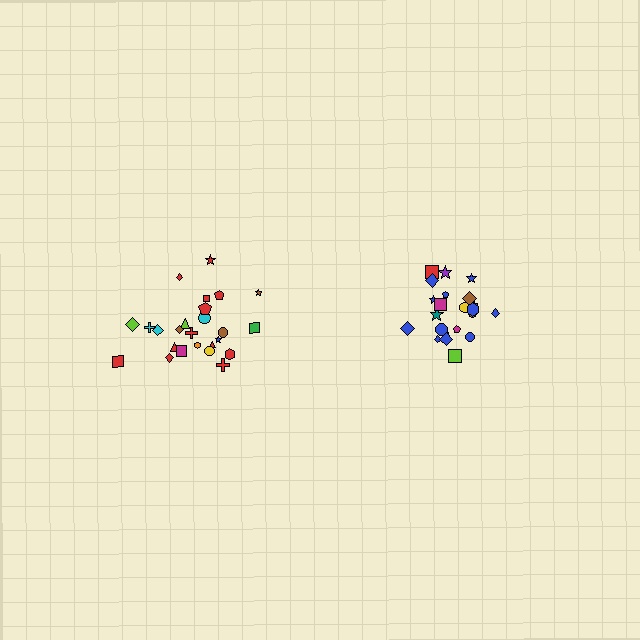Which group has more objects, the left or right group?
The left group.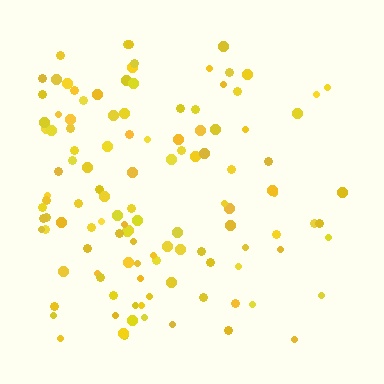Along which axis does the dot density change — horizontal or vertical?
Horizontal.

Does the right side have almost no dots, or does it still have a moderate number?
Still a moderate number, just noticeably fewer than the left.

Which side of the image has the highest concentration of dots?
The left.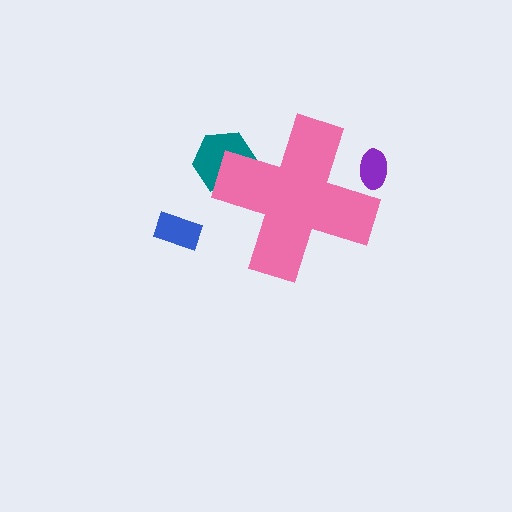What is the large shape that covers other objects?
A pink cross.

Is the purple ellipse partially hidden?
Yes, the purple ellipse is partially hidden behind the pink cross.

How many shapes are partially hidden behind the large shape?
2 shapes are partially hidden.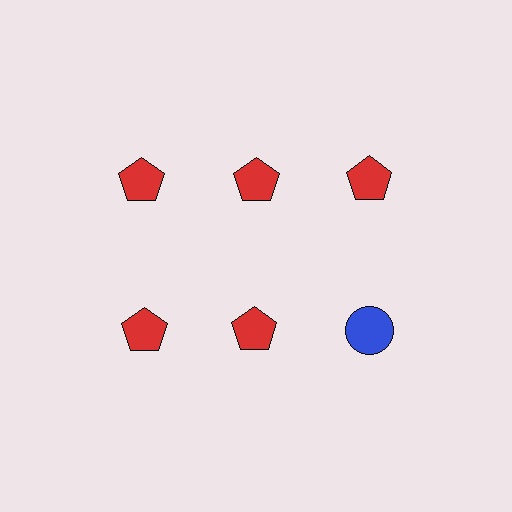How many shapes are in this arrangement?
There are 6 shapes arranged in a grid pattern.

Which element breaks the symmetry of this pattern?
The blue circle in the second row, center column breaks the symmetry. All other shapes are red pentagons.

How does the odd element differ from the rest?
It differs in both color (blue instead of red) and shape (circle instead of pentagon).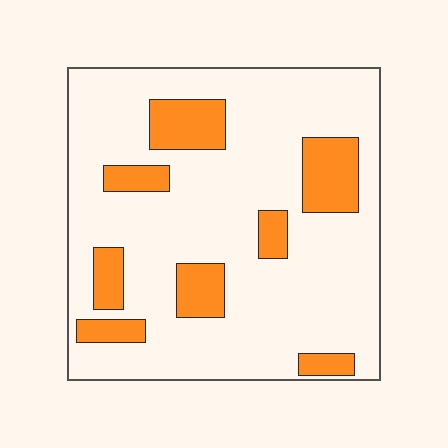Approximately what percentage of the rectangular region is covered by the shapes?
Approximately 20%.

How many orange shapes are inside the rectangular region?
8.